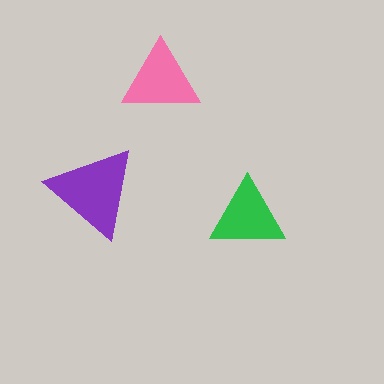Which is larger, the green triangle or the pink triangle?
The pink one.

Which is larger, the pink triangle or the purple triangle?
The purple one.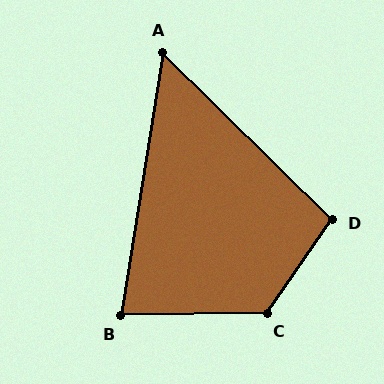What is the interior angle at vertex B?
Approximately 80 degrees (acute).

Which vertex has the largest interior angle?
C, at approximately 126 degrees.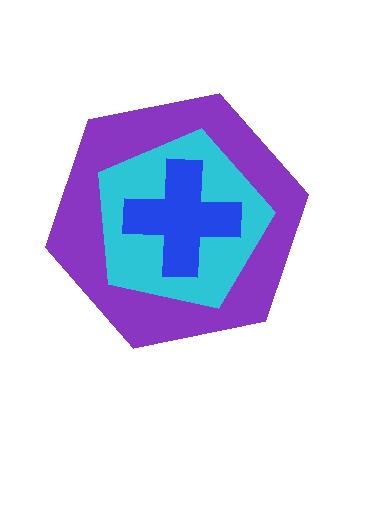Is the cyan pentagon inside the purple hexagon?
Yes.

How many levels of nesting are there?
3.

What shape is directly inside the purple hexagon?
The cyan pentagon.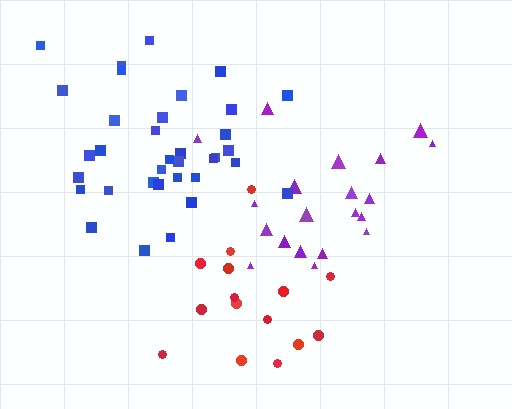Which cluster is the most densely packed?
Blue.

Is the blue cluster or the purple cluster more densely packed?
Blue.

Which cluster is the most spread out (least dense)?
Purple.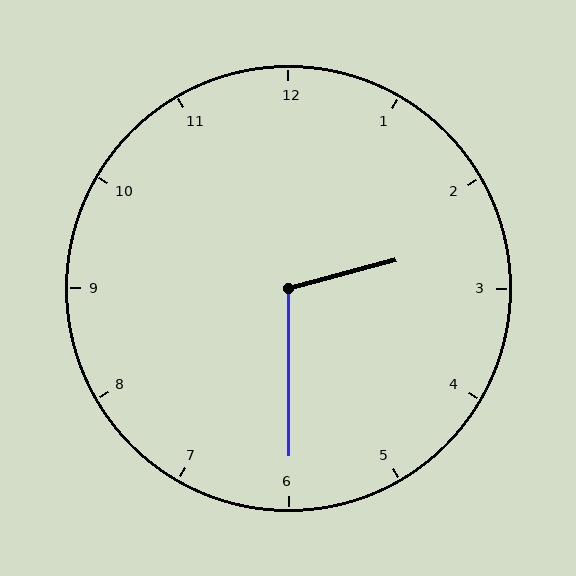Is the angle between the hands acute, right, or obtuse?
It is obtuse.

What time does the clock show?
2:30.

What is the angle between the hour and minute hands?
Approximately 105 degrees.